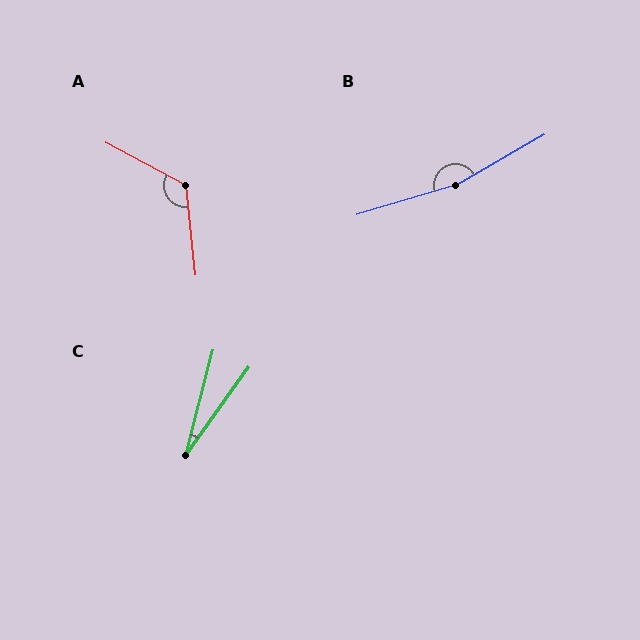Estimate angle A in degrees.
Approximately 125 degrees.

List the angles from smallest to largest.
C (21°), A (125°), B (167°).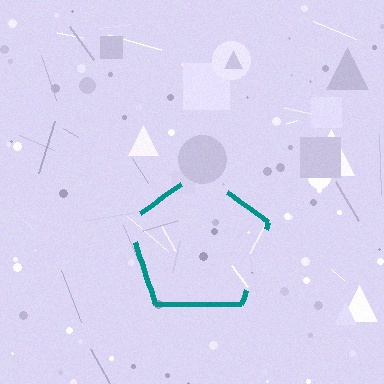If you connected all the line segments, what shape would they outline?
They would outline a pentagon.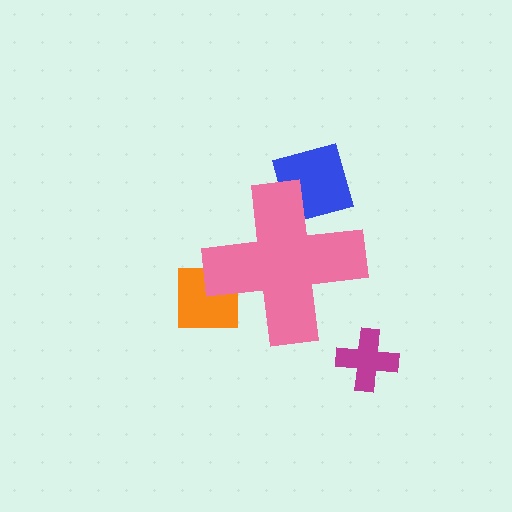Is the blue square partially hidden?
Yes, the blue square is partially hidden behind the pink cross.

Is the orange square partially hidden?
Yes, the orange square is partially hidden behind the pink cross.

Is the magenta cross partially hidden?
No, the magenta cross is fully visible.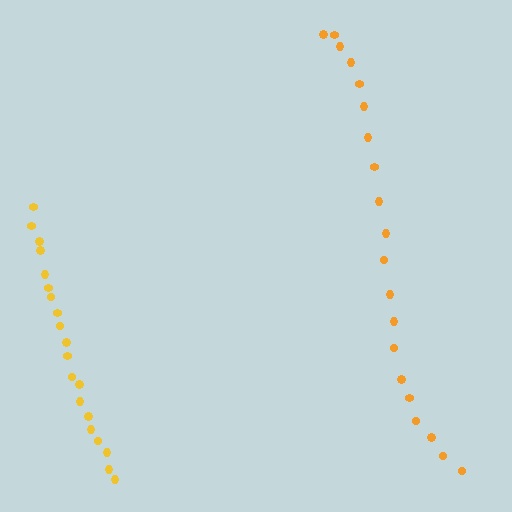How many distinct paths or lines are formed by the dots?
There are 2 distinct paths.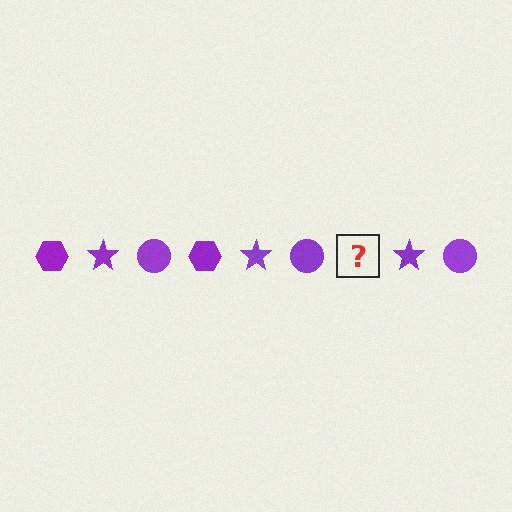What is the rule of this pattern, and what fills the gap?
The rule is that the pattern cycles through hexagon, star, circle shapes in purple. The gap should be filled with a purple hexagon.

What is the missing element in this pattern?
The missing element is a purple hexagon.